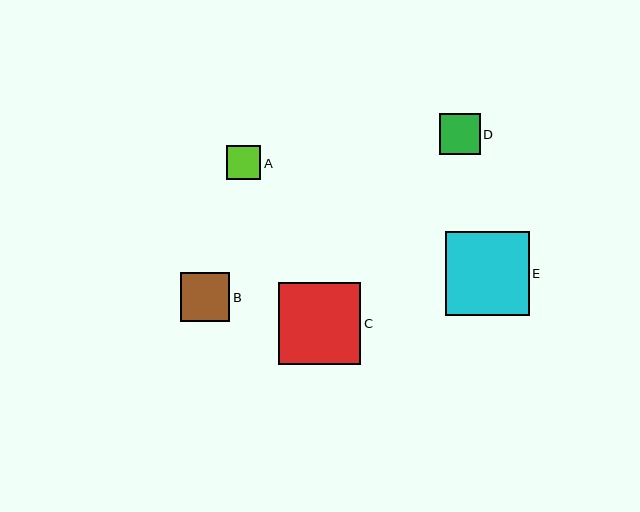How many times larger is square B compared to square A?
Square B is approximately 1.4 times the size of square A.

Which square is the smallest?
Square A is the smallest with a size of approximately 34 pixels.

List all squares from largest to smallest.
From largest to smallest: E, C, B, D, A.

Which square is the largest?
Square E is the largest with a size of approximately 84 pixels.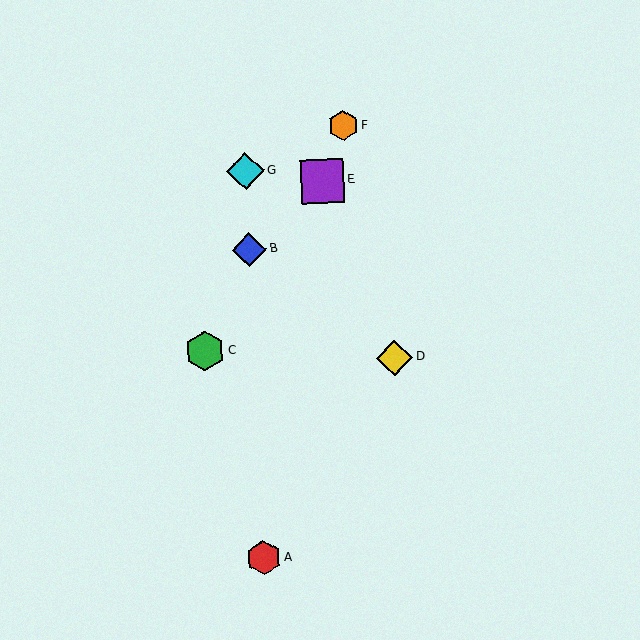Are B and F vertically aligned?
No, B is at x≈249 and F is at x≈343.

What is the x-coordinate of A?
Object A is at x≈264.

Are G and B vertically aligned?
Yes, both are at x≈245.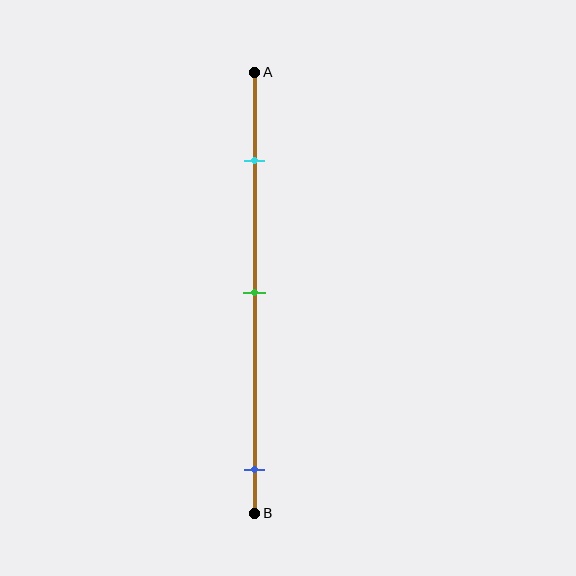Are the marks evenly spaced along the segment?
No, the marks are not evenly spaced.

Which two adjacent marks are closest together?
The cyan and green marks are the closest adjacent pair.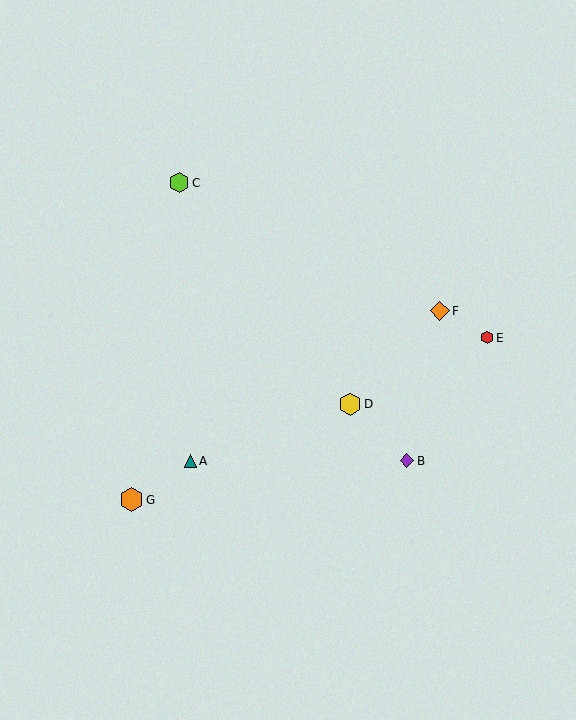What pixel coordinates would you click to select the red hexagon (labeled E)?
Click at (487, 338) to select the red hexagon E.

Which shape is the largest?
The orange hexagon (labeled G) is the largest.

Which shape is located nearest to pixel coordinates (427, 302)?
The orange diamond (labeled F) at (440, 311) is nearest to that location.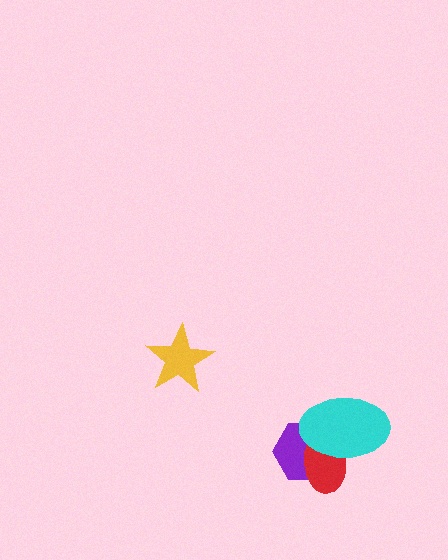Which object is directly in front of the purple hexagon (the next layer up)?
The red ellipse is directly in front of the purple hexagon.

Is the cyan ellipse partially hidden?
No, no other shape covers it.